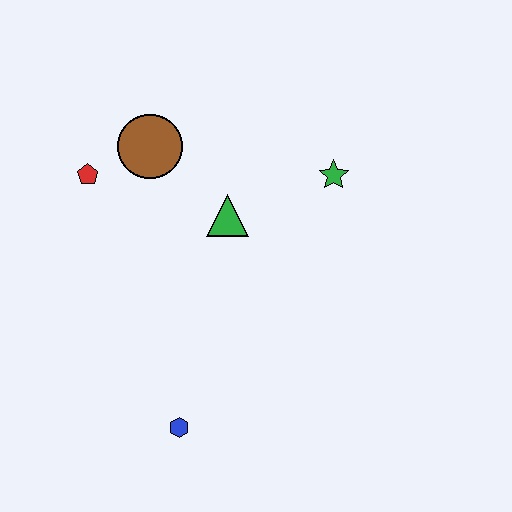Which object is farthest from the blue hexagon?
The green star is farthest from the blue hexagon.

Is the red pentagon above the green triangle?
Yes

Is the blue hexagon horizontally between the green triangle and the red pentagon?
Yes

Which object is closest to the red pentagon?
The brown circle is closest to the red pentagon.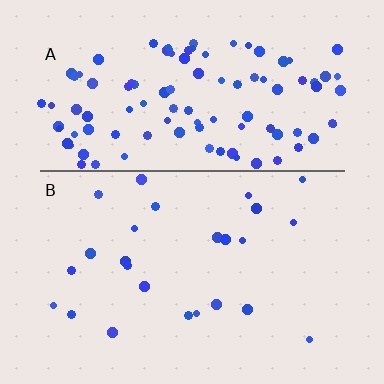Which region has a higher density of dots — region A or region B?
A (the top).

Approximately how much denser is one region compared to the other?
Approximately 4.4× — region A over region B.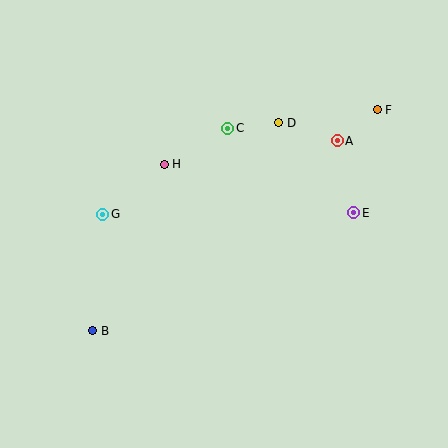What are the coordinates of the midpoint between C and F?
The midpoint between C and F is at (303, 119).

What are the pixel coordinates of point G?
Point G is at (103, 214).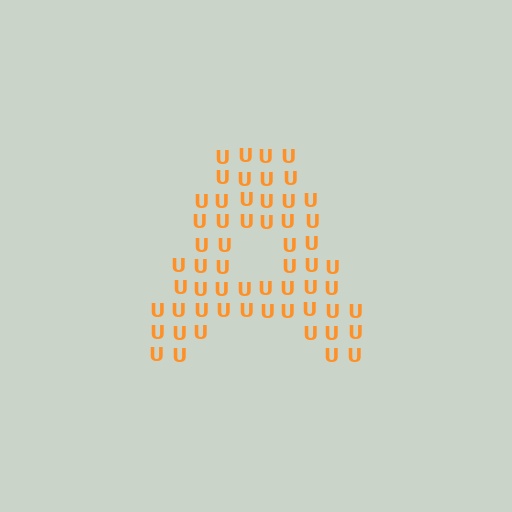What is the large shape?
The large shape is the letter A.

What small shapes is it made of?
It is made of small letter U's.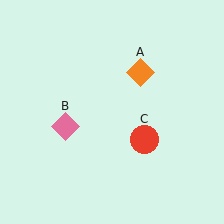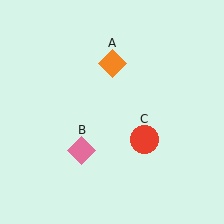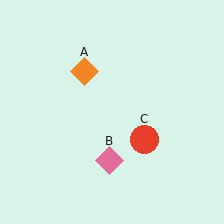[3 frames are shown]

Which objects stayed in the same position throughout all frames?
Red circle (object C) remained stationary.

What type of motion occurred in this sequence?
The orange diamond (object A), pink diamond (object B) rotated counterclockwise around the center of the scene.